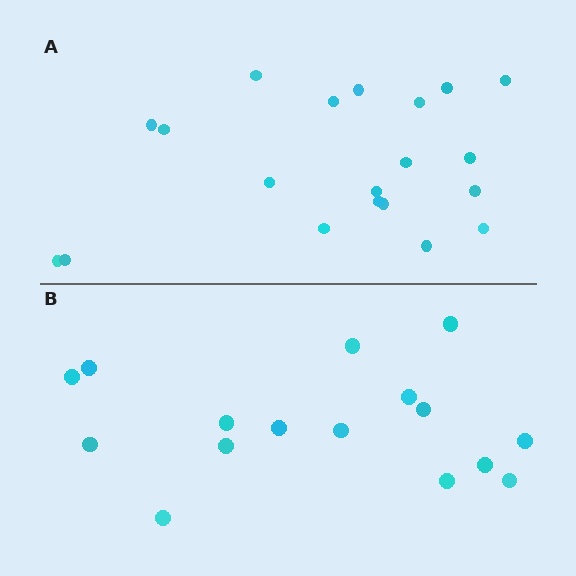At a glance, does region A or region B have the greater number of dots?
Region A (the top region) has more dots.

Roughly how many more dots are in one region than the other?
Region A has about 4 more dots than region B.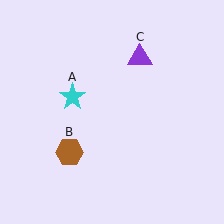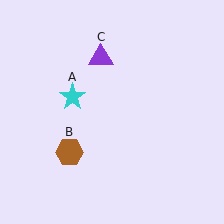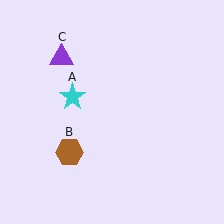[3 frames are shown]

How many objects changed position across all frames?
1 object changed position: purple triangle (object C).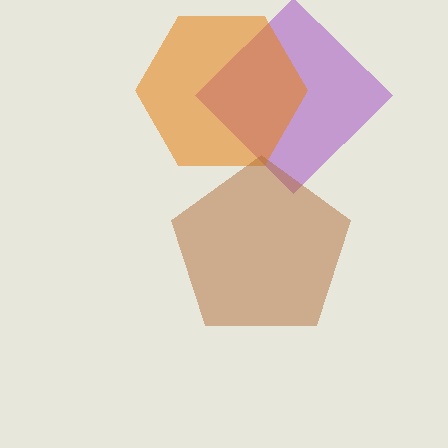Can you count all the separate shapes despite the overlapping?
Yes, there are 3 separate shapes.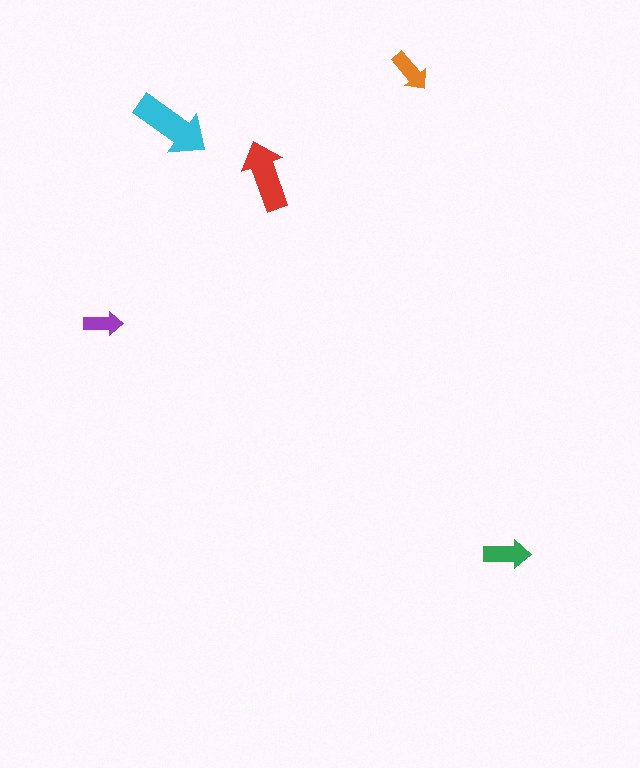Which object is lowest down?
The green arrow is bottommost.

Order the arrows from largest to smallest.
the cyan one, the red one, the green one, the orange one, the purple one.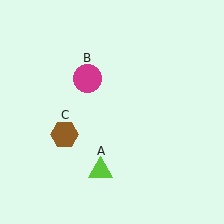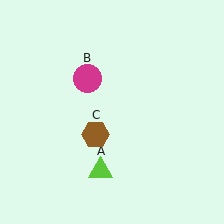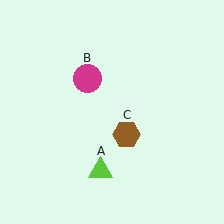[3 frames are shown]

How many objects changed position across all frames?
1 object changed position: brown hexagon (object C).